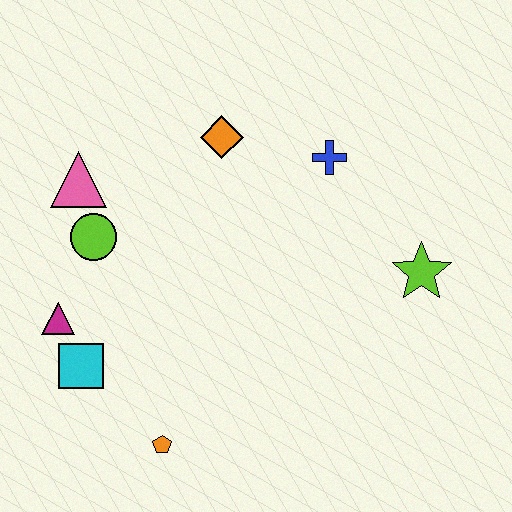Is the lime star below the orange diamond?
Yes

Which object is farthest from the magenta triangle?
The lime star is farthest from the magenta triangle.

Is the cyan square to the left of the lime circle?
Yes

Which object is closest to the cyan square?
The magenta triangle is closest to the cyan square.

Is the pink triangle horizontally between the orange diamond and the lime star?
No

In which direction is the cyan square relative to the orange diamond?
The cyan square is below the orange diamond.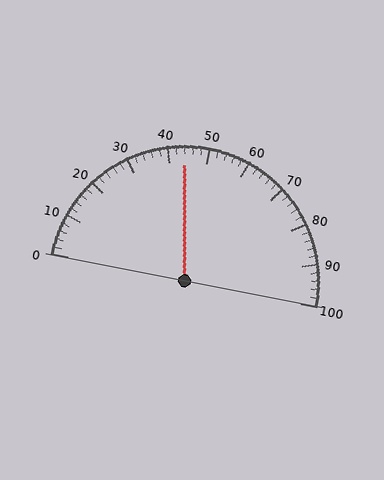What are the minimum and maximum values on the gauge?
The gauge ranges from 0 to 100.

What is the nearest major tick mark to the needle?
The nearest major tick mark is 40.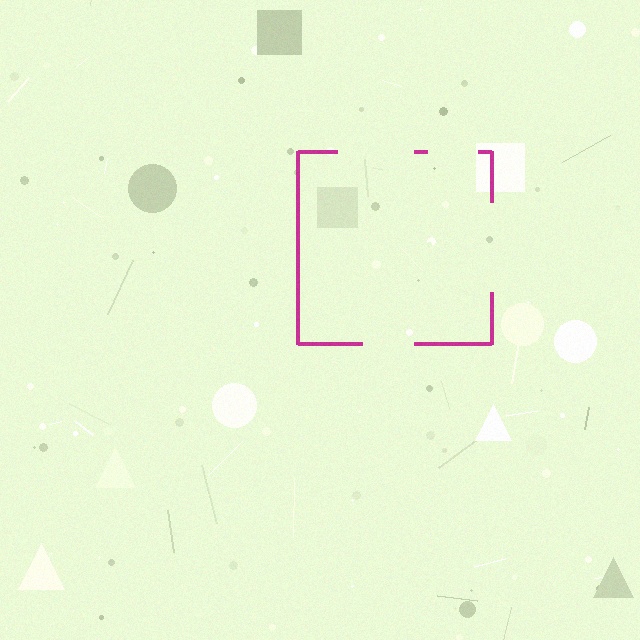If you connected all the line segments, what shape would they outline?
They would outline a square.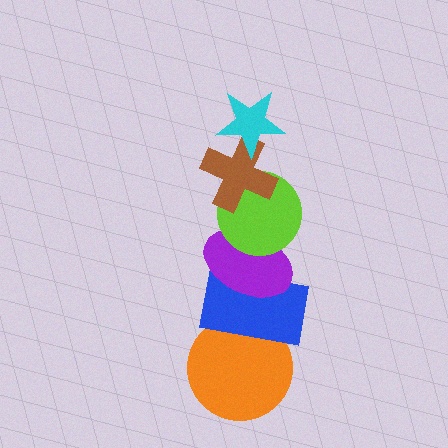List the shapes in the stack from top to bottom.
From top to bottom: the cyan star, the brown cross, the lime circle, the purple ellipse, the blue rectangle, the orange circle.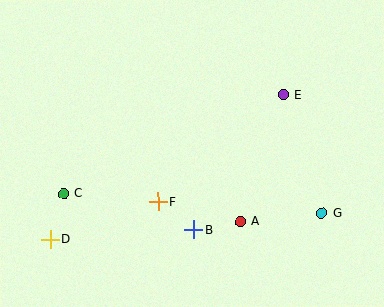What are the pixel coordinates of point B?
Point B is at (194, 230).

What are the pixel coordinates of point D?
Point D is at (50, 239).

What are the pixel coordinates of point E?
Point E is at (283, 95).